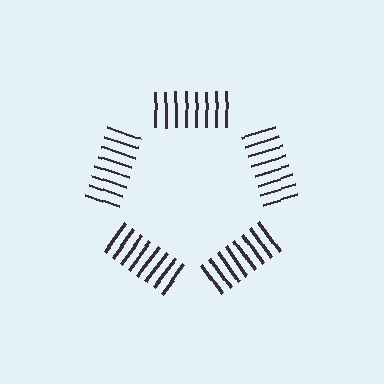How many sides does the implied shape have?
5 sides — the line-ends trace a pentagon.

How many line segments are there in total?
40 — 8 along each of the 5 edges.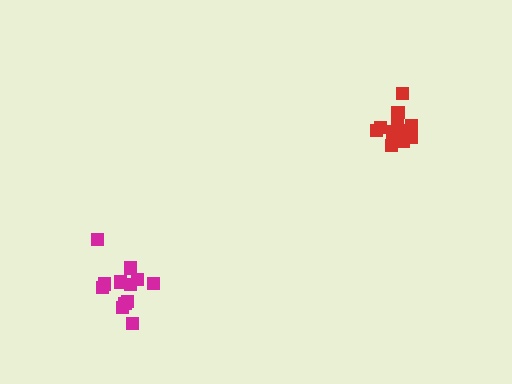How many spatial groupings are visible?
There are 2 spatial groupings.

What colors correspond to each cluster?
The clusters are colored: red, magenta.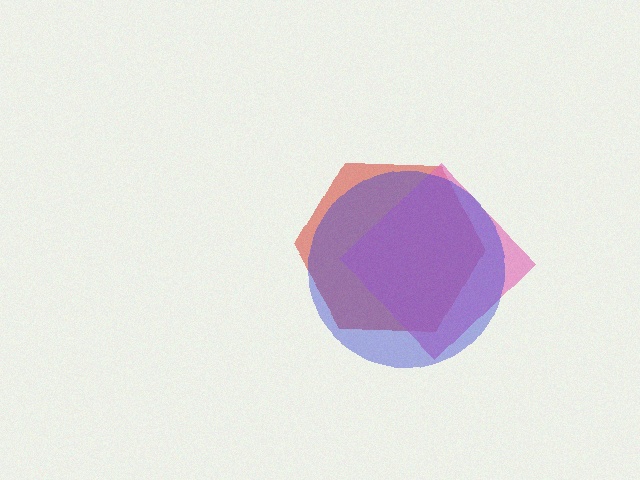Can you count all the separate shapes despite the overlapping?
Yes, there are 3 separate shapes.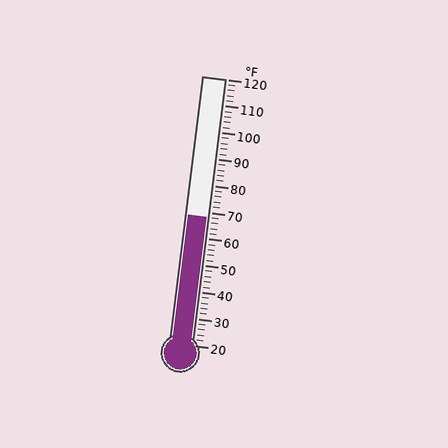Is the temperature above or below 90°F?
The temperature is below 90°F.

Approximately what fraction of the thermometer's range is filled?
The thermometer is filled to approximately 50% of its range.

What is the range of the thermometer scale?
The thermometer scale ranges from 20°F to 120°F.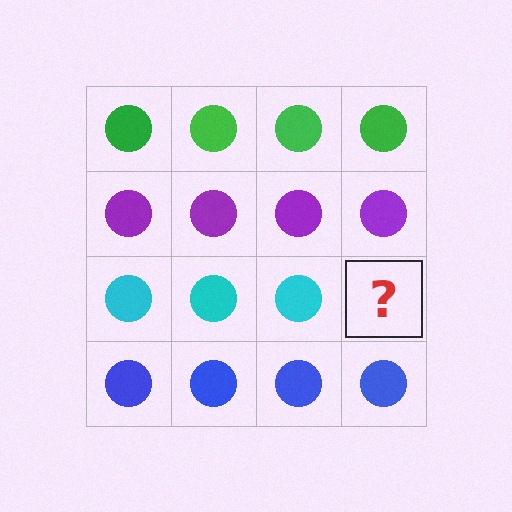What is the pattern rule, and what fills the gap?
The rule is that each row has a consistent color. The gap should be filled with a cyan circle.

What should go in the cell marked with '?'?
The missing cell should contain a cyan circle.